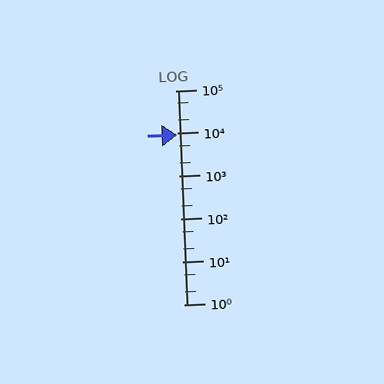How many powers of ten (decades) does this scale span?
The scale spans 5 decades, from 1 to 100000.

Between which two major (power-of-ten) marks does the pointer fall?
The pointer is between 1000 and 10000.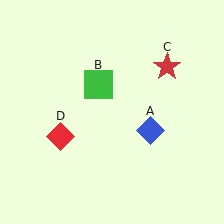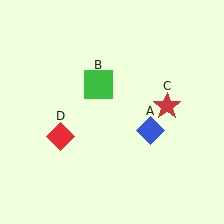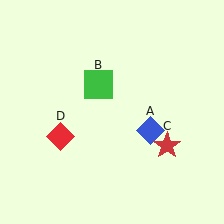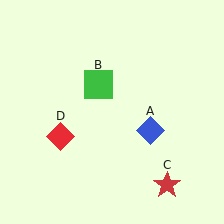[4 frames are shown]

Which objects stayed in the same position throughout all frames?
Blue diamond (object A) and green square (object B) and red diamond (object D) remained stationary.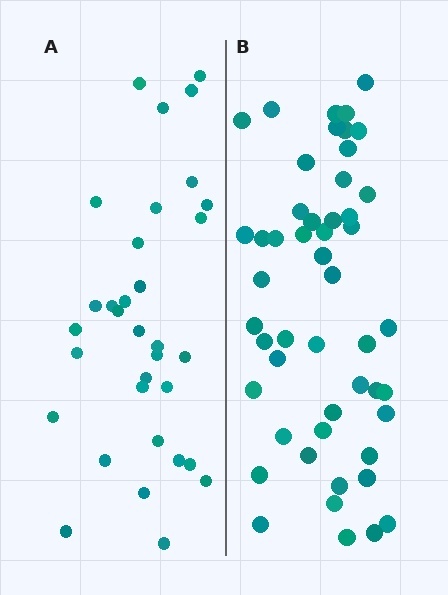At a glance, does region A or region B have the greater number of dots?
Region B (the right region) has more dots.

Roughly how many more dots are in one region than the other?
Region B has approximately 15 more dots than region A.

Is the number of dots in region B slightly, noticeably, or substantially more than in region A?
Region B has substantially more. The ratio is roughly 1.5 to 1.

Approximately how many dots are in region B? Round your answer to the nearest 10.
About 50 dots.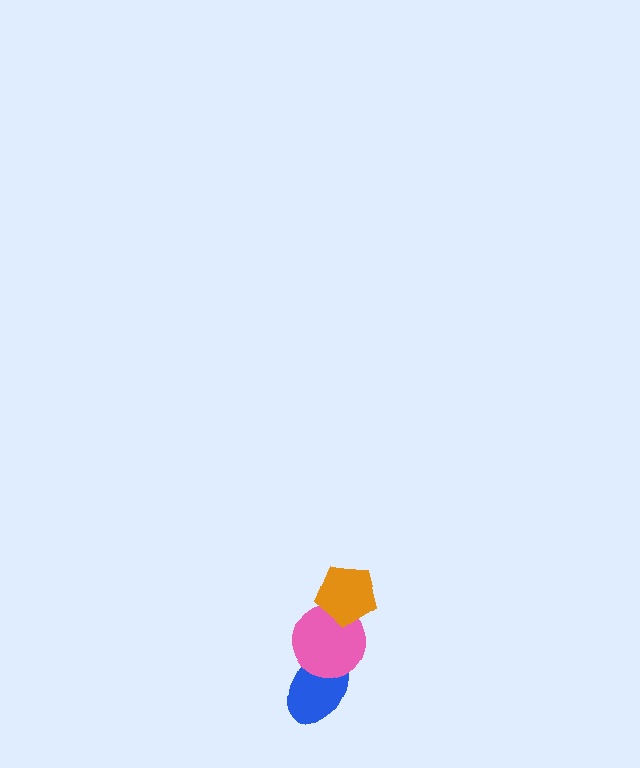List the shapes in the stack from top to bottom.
From top to bottom: the orange pentagon, the pink circle, the blue ellipse.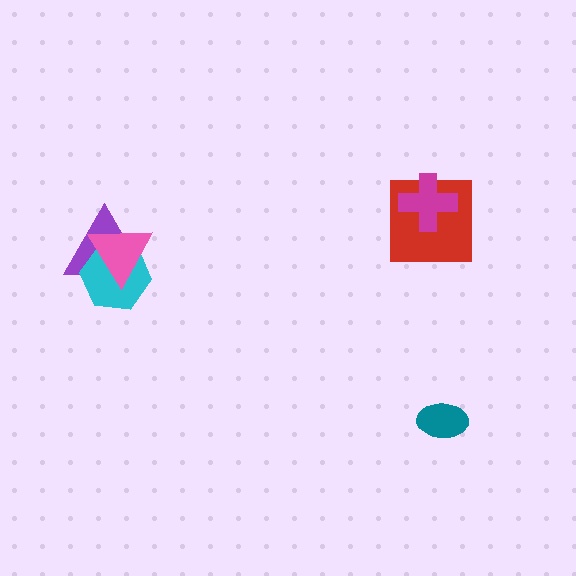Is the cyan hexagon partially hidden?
Yes, it is partially covered by another shape.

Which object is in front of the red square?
The magenta cross is in front of the red square.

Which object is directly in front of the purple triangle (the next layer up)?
The cyan hexagon is directly in front of the purple triangle.